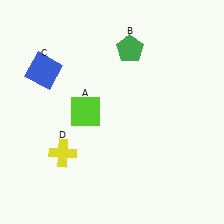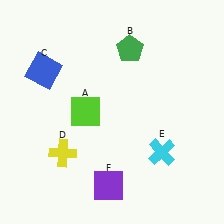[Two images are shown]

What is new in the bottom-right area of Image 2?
A cyan cross (E) was added in the bottom-right area of Image 2.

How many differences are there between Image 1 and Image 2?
There are 2 differences between the two images.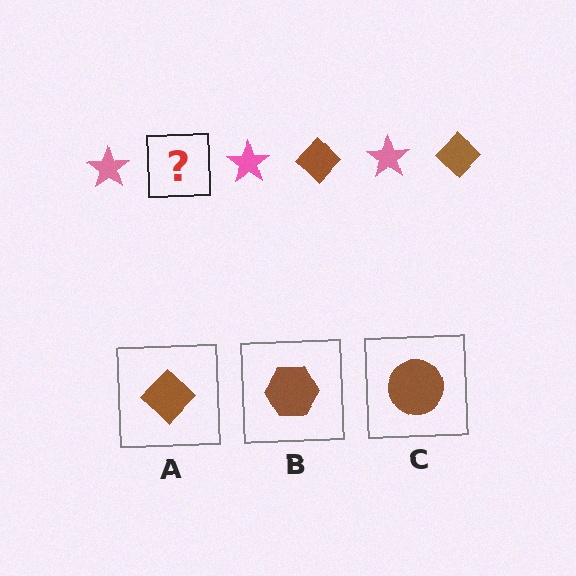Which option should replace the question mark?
Option A.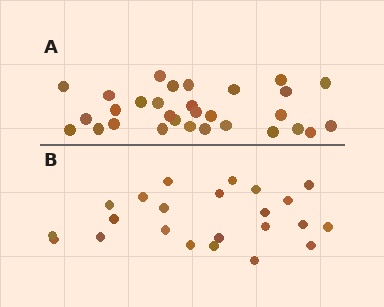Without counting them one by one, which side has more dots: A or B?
Region A (the top region) has more dots.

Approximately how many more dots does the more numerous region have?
Region A has roughly 8 or so more dots than region B.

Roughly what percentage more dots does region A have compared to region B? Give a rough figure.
About 30% more.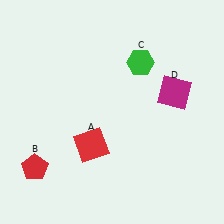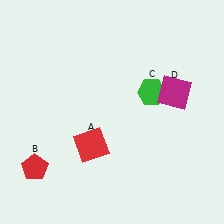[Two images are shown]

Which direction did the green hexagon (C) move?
The green hexagon (C) moved down.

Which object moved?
The green hexagon (C) moved down.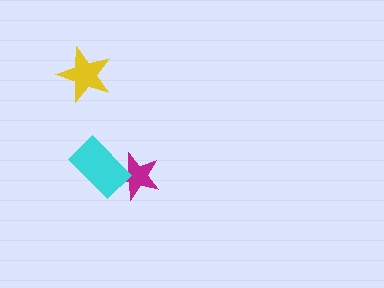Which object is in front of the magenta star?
The cyan rectangle is in front of the magenta star.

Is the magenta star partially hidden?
Yes, it is partially covered by another shape.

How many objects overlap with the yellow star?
0 objects overlap with the yellow star.